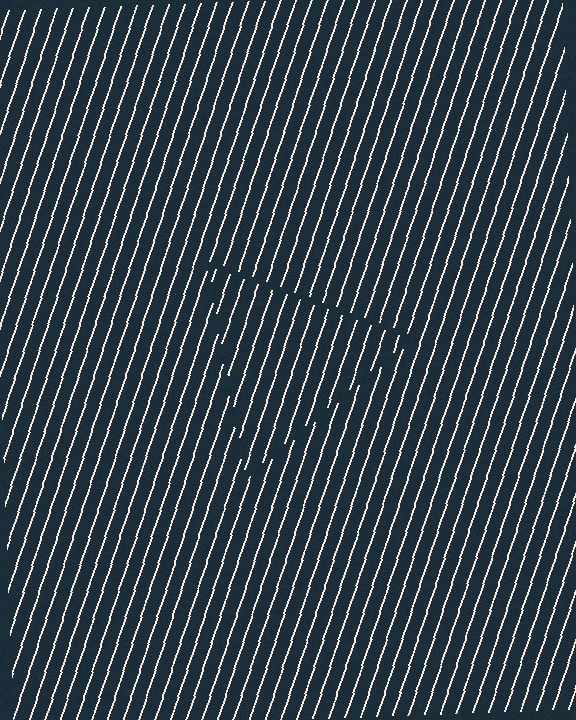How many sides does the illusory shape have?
3 sides — the line-ends trace a triangle.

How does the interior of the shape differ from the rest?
The interior of the shape contains the same grating, shifted by half a period — the contour is defined by the phase discontinuity where line-ends from the inner and outer gratings abut.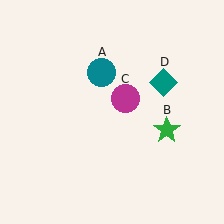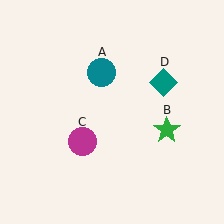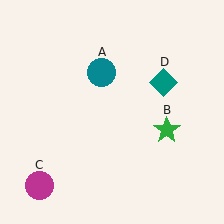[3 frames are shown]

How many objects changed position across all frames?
1 object changed position: magenta circle (object C).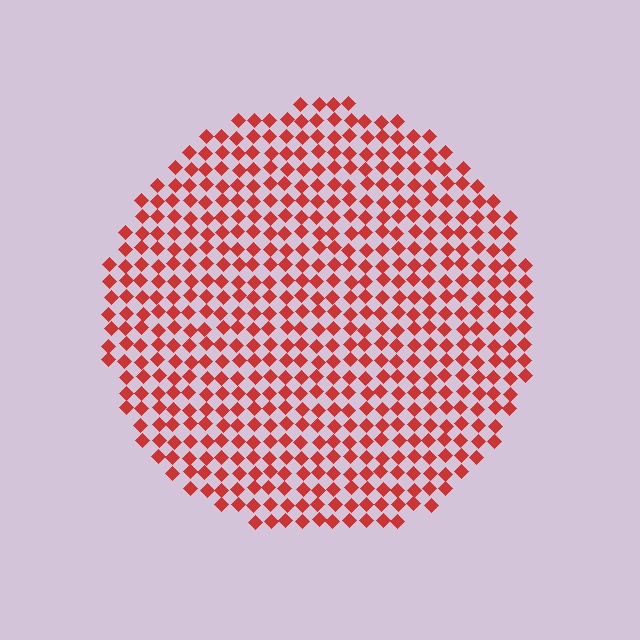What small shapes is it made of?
It is made of small diamonds.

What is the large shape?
The large shape is a circle.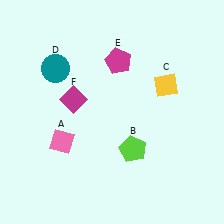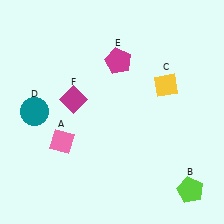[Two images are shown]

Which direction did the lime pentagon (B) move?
The lime pentagon (B) moved right.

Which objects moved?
The objects that moved are: the lime pentagon (B), the teal circle (D).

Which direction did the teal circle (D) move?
The teal circle (D) moved down.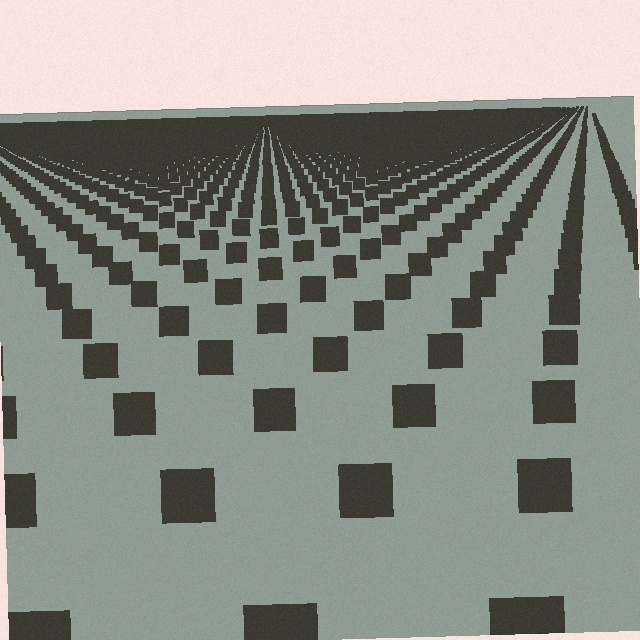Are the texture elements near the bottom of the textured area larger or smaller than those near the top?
Larger. Near the bottom, elements are closer to the viewer and appear at a bigger on-screen size.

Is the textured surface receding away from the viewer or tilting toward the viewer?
The surface is receding away from the viewer. Texture elements get smaller and denser toward the top.